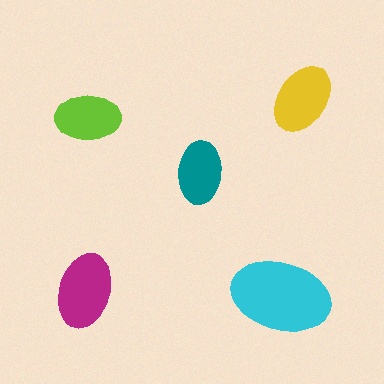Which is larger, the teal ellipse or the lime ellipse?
The lime one.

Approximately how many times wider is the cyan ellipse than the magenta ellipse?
About 1.5 times wider.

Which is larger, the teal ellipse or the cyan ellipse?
The cyan one.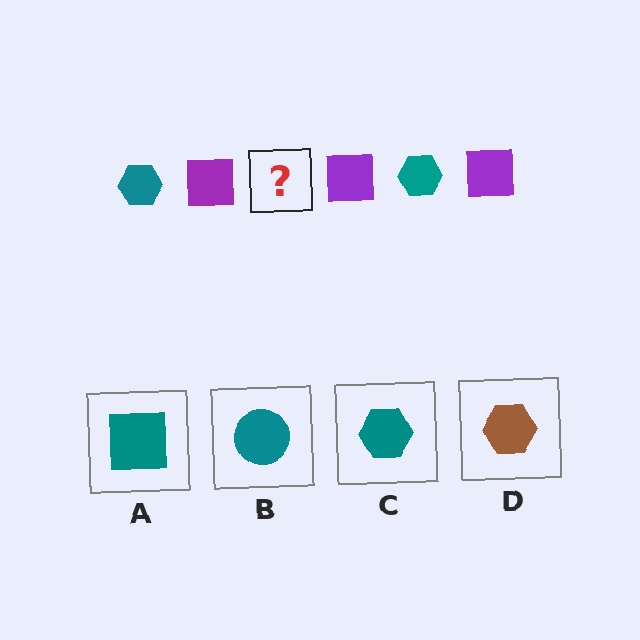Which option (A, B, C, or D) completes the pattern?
C.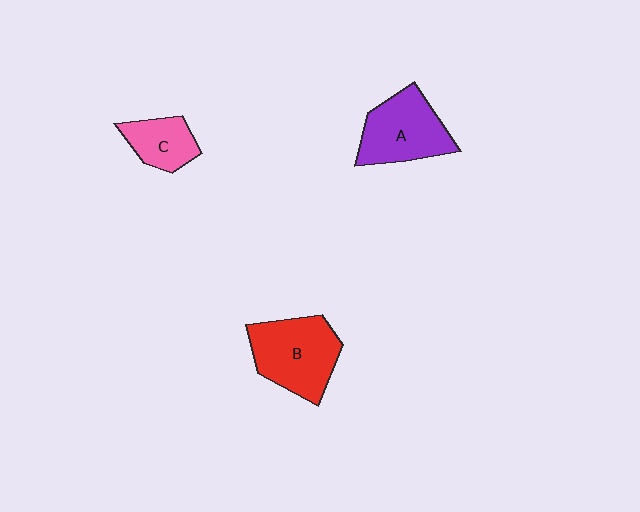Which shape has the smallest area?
Shape C (pink).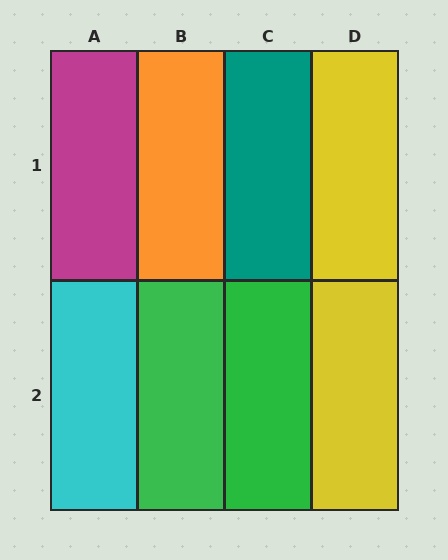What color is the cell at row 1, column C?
Teal.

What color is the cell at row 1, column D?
Yellow.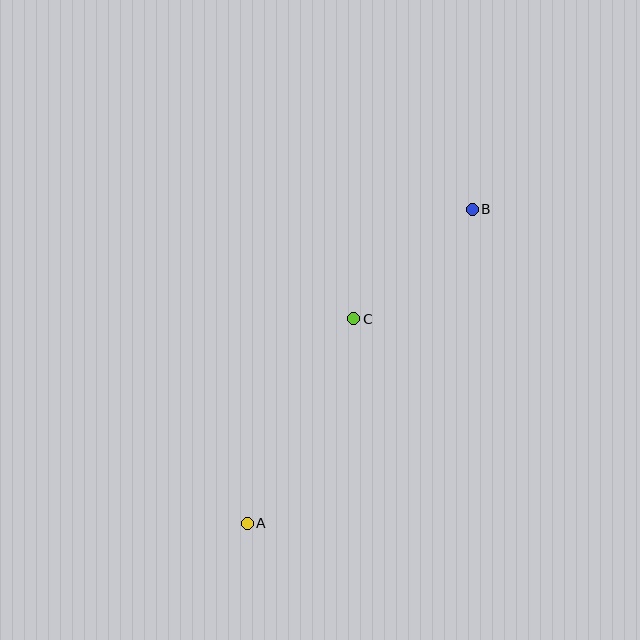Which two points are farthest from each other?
Points A and B are farthest from each other.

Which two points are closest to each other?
Points B and C are closest to each other.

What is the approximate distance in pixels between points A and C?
The distance between A and C is approximately 231 pixels.